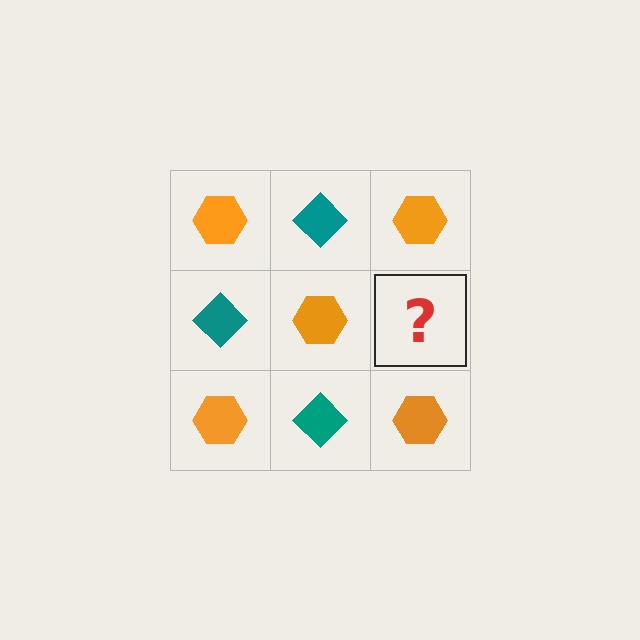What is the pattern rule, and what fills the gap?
The rule is that it alternates orange hexagon and teal diamond in a checkerboard pattern. The gap should be filled with a teal diamond.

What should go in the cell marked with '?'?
The missing cell should contain a teal diamond.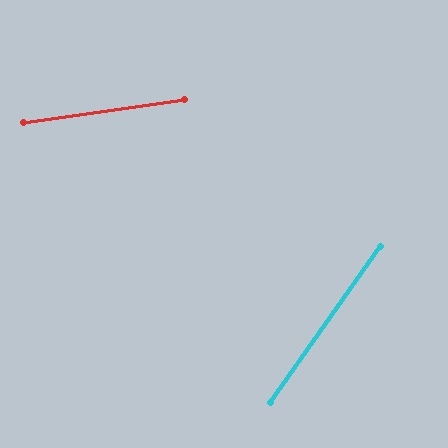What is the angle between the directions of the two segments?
Approximately 47 degrees.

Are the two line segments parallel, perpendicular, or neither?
Neither parallel nor perpendicular — they differ by about 47°.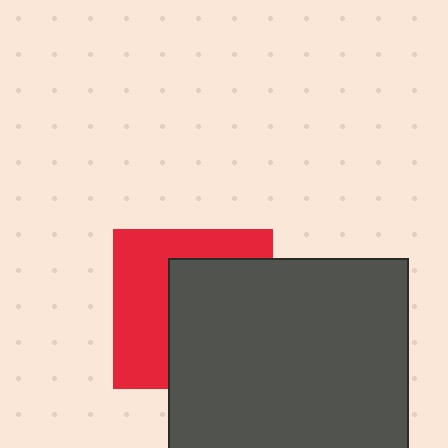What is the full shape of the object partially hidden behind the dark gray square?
The partially hidden object is a red square.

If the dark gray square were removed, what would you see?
You would see the complete red square.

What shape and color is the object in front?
The object in front is a dark gray square.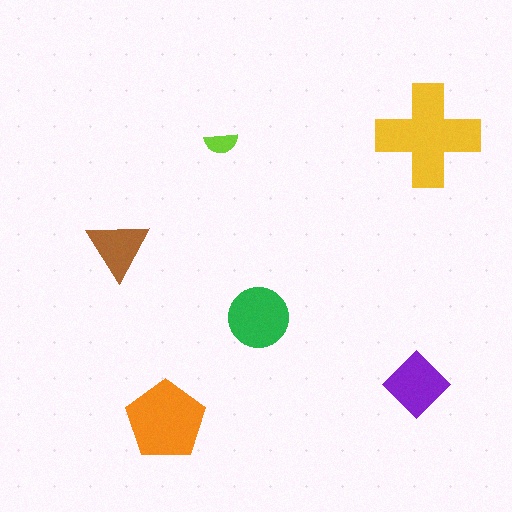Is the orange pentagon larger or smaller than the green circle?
Larger.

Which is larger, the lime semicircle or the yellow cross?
The yellow cross.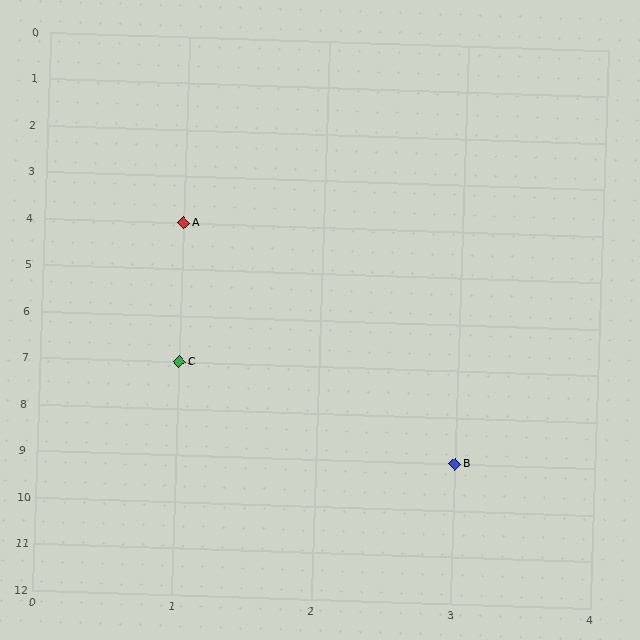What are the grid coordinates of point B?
Point B is at grid coordinates (3, 9).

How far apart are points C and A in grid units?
Points C and A are 3 rows apart.